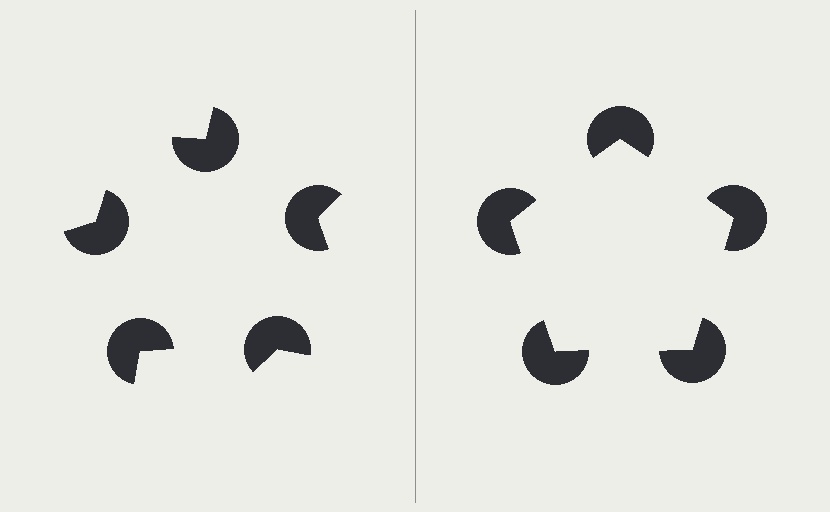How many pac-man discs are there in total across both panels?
10 — 5 on each side.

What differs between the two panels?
The pac-man discs are positioned identically on both sides; only the wedge orientations differ. On the right they align to a pentagon; on the left they are misaligned.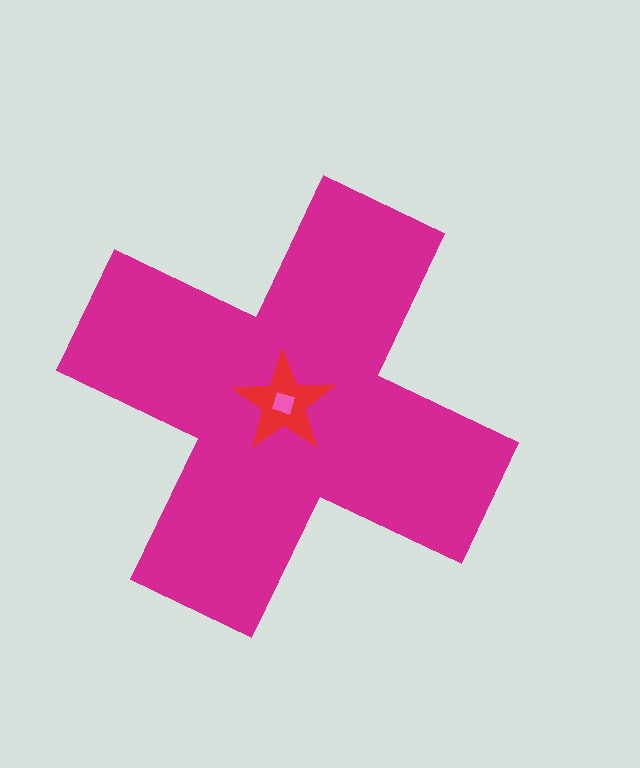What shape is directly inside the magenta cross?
The red star.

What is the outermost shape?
The magenta cross.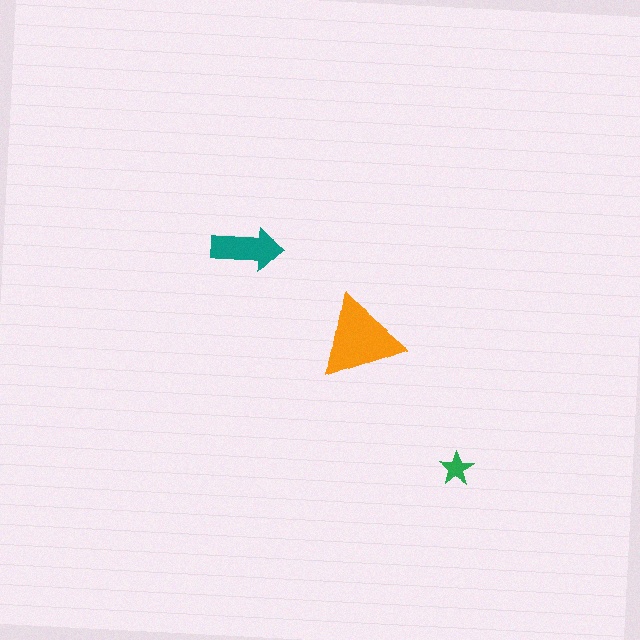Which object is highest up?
The teal arrow is topmost.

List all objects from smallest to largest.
The green star, the teal arrow, the orange triangle.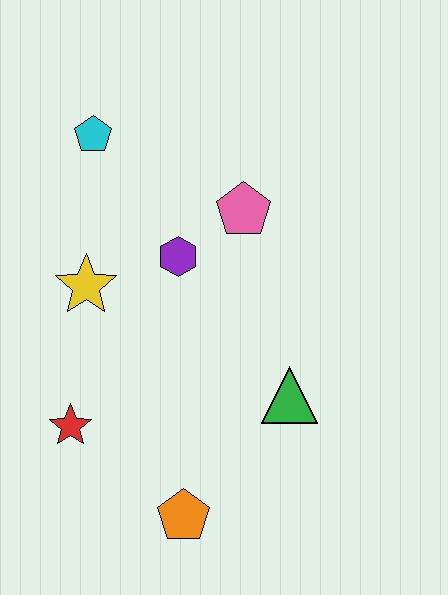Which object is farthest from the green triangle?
The cyan pentagon is farthest from the green triangle.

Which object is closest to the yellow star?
The purple hexagon is closest to the yellow star.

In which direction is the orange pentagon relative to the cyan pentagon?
The orange pentagon is below the cyan pentagon.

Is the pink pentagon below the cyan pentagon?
Yes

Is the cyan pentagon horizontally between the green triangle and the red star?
Yes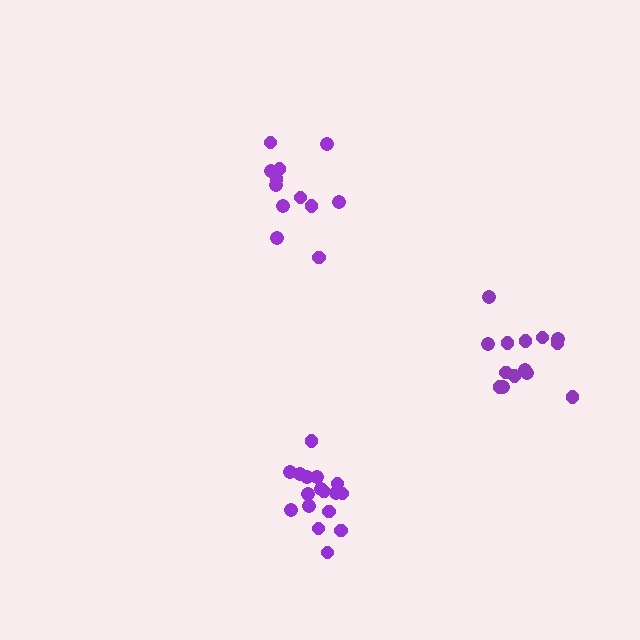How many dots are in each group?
Group 1: 12 dots, Group 2: 14 dots, Group 3: 17 dots (43 total).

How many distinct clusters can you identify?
There are 3 distinct clusters.